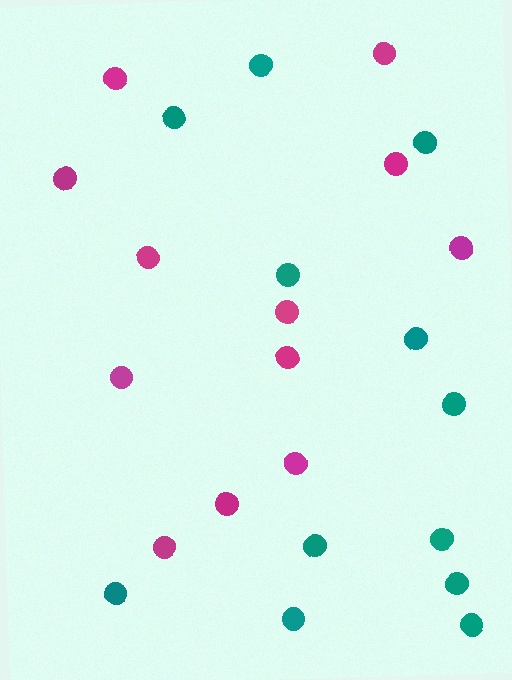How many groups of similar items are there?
There are 2 groups: one group of teal circles (12) and one group of magenta circles (12).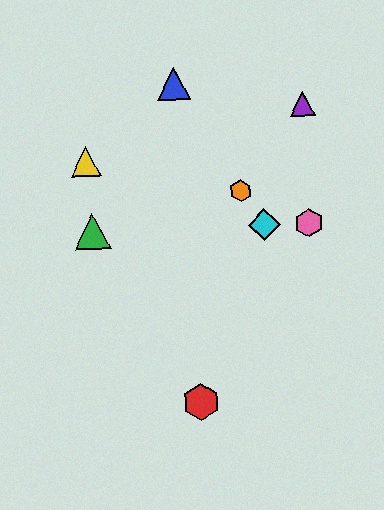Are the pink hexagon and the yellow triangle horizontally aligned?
No, the pink hexagon is at y≈223 and the yellow triangle is at y≈162.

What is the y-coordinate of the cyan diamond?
The cyan diamond is at y≈225.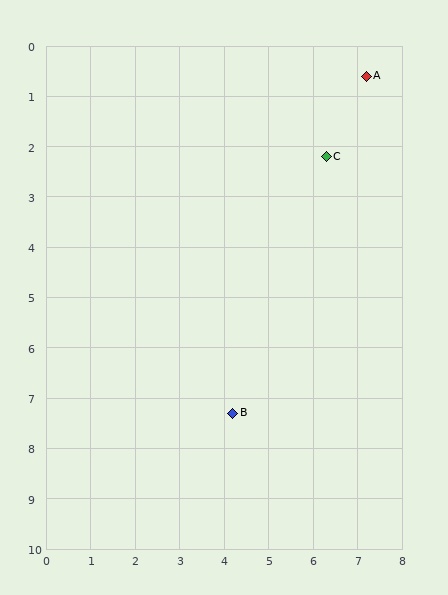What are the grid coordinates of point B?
Point B is at approximately (4.2, 7.3).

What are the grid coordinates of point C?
Point C is at approximately (6.3, 2.2).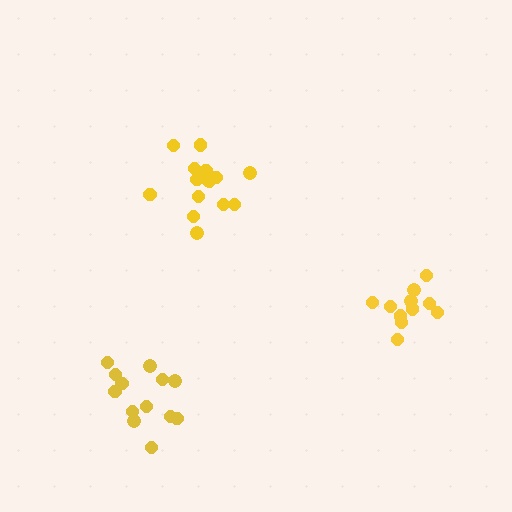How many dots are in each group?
Group 1: 11 dots, Group 2: 13 dots, Group 3: 15 dots (39 total).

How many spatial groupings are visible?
There are 3 spatial groupings.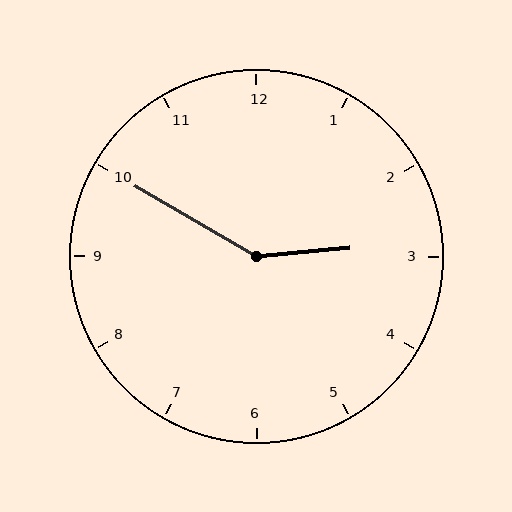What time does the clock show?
2:50.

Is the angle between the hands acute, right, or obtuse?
It is obtuse.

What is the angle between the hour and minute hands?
Approximately 145 degrees.